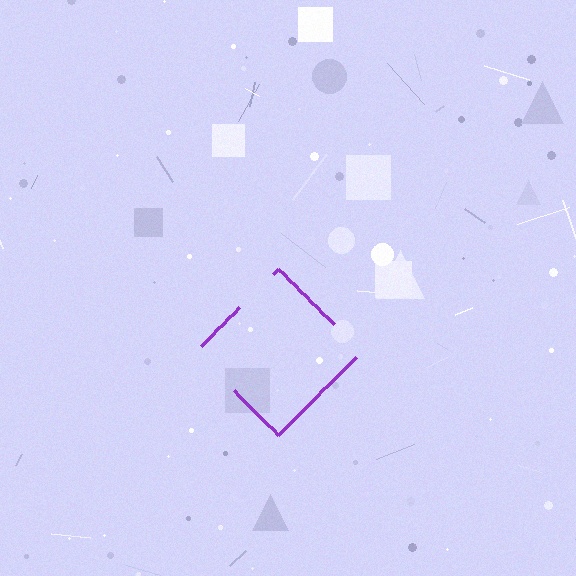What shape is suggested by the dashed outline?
The dashed outline suggests a diamond.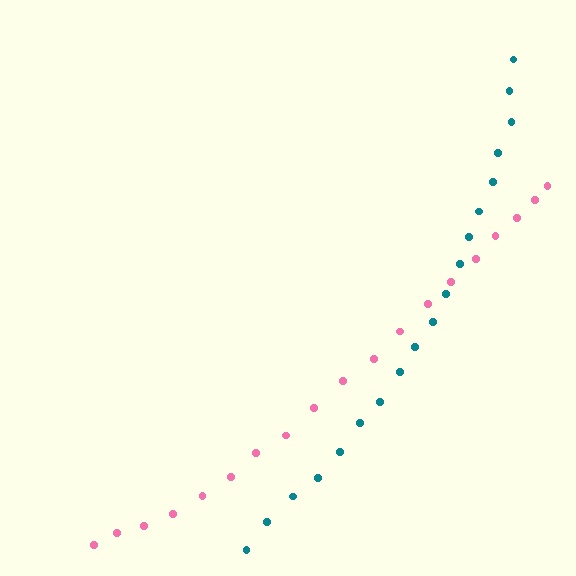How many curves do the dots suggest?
There are 2 distinct paths.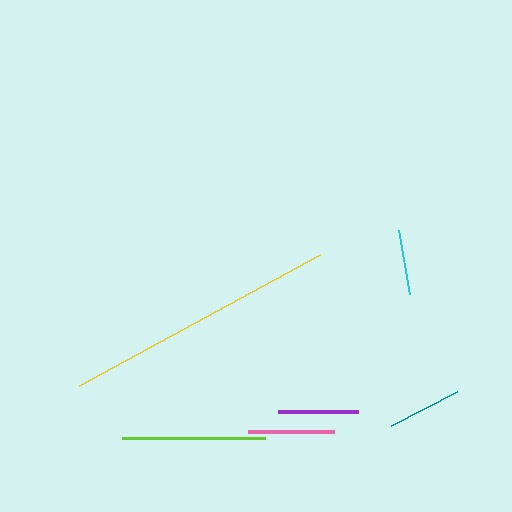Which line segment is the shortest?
The cyan line is the shortest at approximately 64 pixels.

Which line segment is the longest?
The yellow line is the longest at approximately 275 pixels.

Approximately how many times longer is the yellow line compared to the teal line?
The yellow line is approximately 3.7 times the length of the teal line.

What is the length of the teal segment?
The teal segment is approximately 75 pixels long.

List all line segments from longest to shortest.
From longest to shortest: yellow, lime, pink, purple, teal, cyan.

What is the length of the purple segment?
The purple segment is approximately 80 pixels long.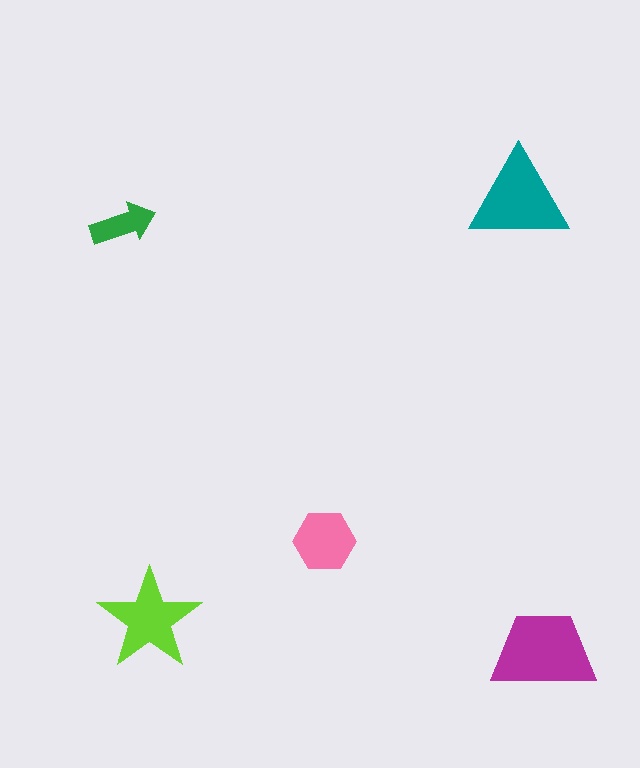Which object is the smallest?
The green arrow.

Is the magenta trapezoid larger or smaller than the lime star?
Larger.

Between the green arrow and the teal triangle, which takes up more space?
The teal triangle.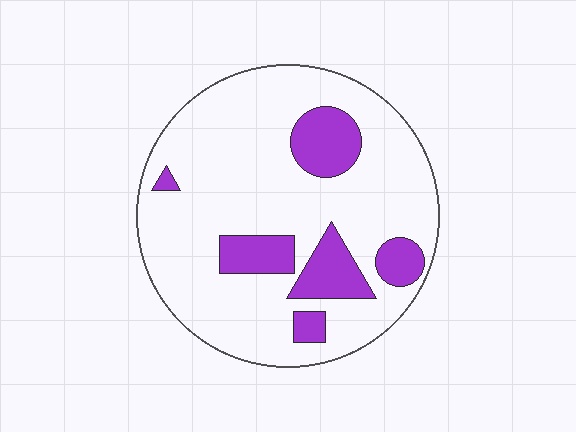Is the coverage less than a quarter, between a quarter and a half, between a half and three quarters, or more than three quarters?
Less than a quarter.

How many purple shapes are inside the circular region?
6.